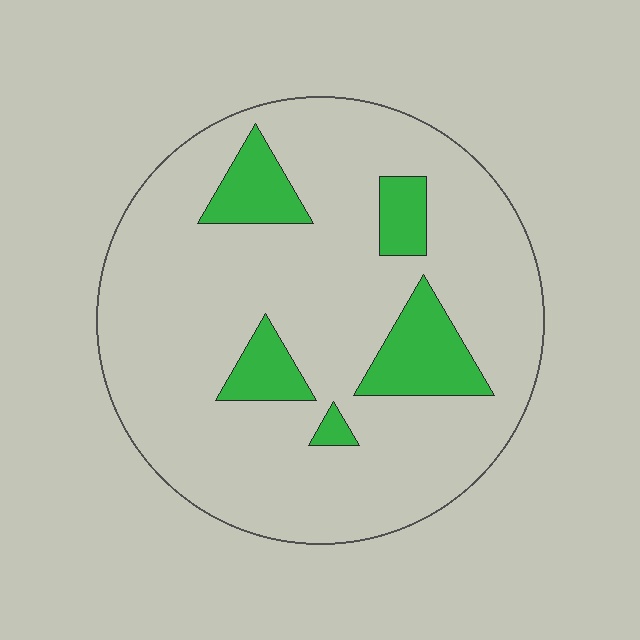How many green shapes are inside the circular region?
5.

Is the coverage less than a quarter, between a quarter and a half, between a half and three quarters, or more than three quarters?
Less than a quarter.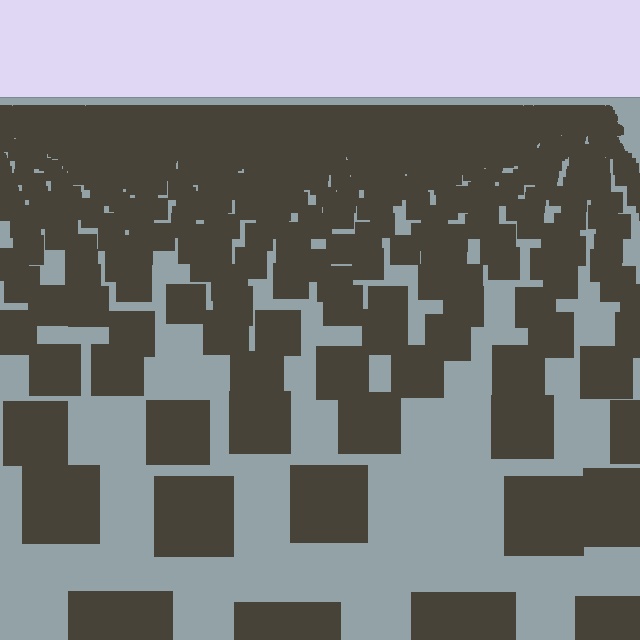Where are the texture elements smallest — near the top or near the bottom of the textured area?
Near the top.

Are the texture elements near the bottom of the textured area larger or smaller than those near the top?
Larger. Near the bottom, elements are closer to the viewer and appear at a bigger on-screen size.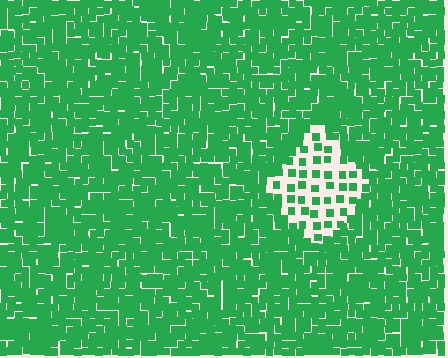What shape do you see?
I see a diamond.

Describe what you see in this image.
The image contains small green elements arranged at two different densities. A diamond-shaped region is visible where the elements are less densely packed than the surrounding area.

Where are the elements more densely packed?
The elements are more densely packed outside the diamond boundary.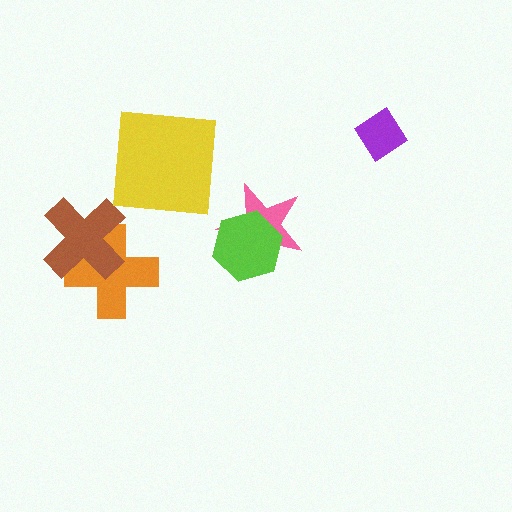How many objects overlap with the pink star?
1 object overlaps with the pink star.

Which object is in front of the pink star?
The lime hexagon is in front of the pink star.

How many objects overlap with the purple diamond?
0 objects overlap with the purple diamond.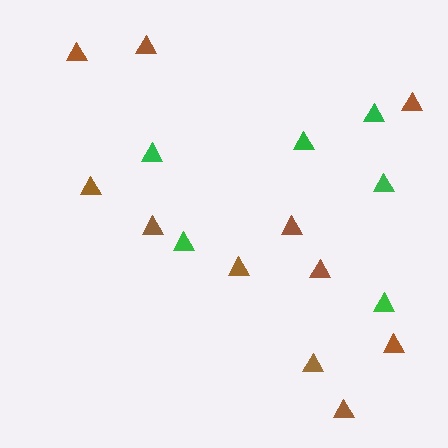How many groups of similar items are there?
There are 2 groups: one group of brown triangles (11) and one group of green triangles (6).